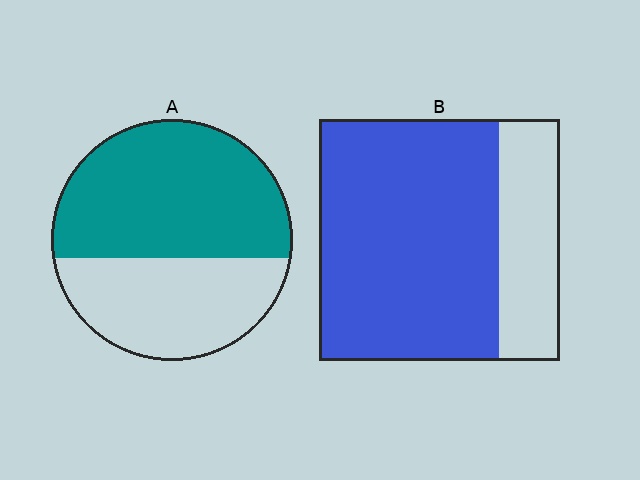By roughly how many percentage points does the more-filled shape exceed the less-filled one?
By roughly 15 percentage points (B over A).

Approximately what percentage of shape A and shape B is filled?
A is approximately 60% and B is approximately 75%.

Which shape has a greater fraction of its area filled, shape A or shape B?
Shape B.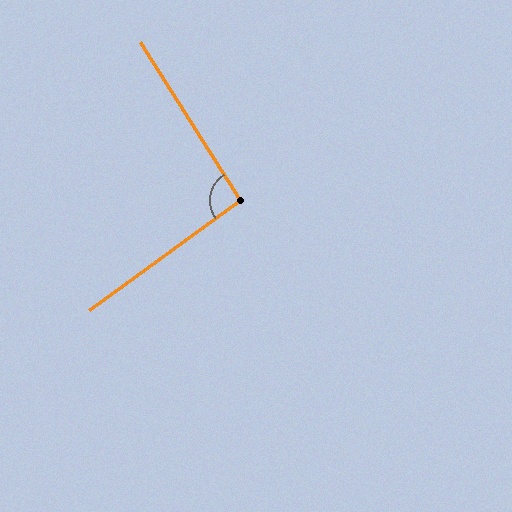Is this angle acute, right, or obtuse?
It is approximately a right angle.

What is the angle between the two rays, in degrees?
Approximately 94 degrees.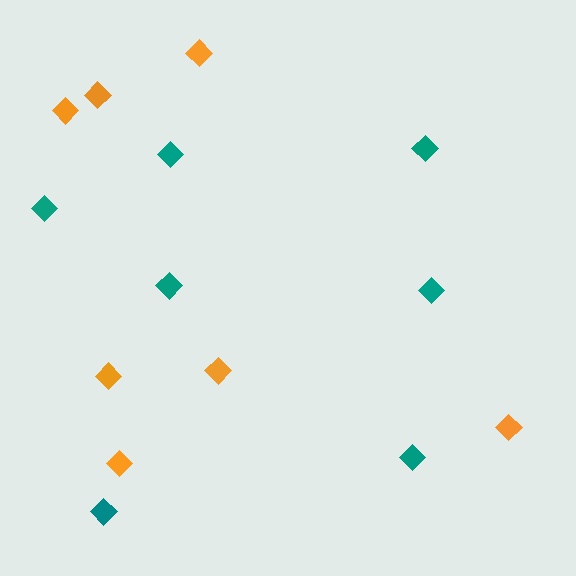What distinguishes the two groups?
There are 2 groups: one group of orange diamonds (7) and one group of teal diamonds (7).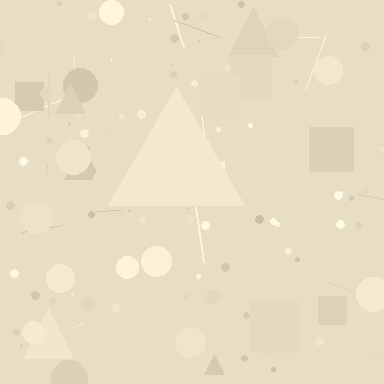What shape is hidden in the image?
A triangle is hidden in the image.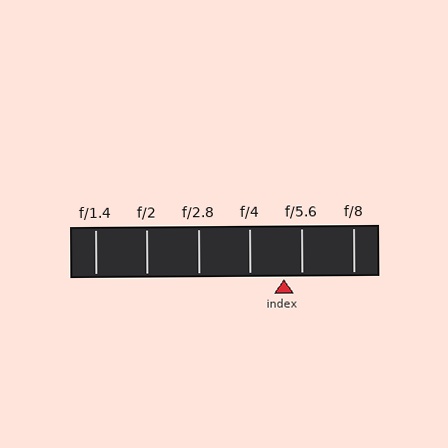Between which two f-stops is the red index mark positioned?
The index mark is between f/4 and f/5.6.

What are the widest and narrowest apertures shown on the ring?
The widest aperture shown is f/1.4 and the narrowest is f/8.